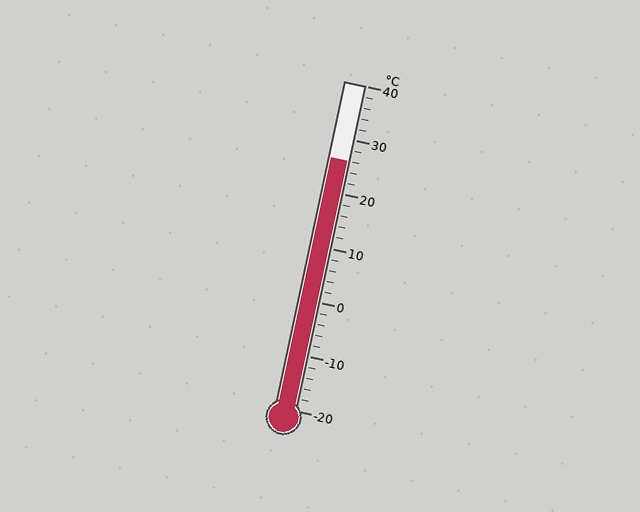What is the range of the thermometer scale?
The thermometer scale ranges from -20°C to 40°C.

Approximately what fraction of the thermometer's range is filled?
The thermometer is filled to approximately 75% of its range.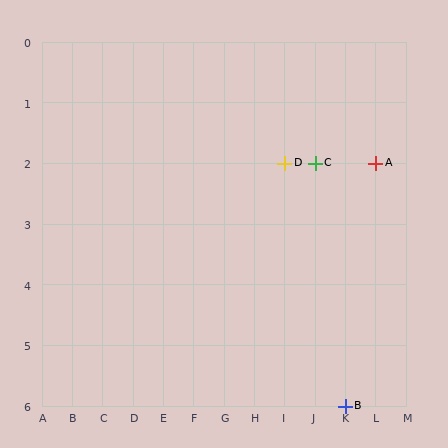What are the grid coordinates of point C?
Point C is at grid coordinates (J, 2).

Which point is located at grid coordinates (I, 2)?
Point D is at (I, 2).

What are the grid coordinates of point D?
Point D is at grid coordinates (I, 2).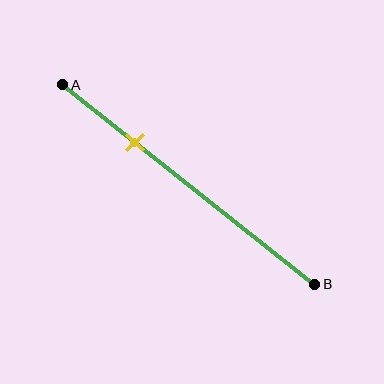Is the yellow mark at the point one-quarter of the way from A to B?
No, the mark is at about 30% from A, not at the 25% one-quarter point.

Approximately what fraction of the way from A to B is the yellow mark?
The yellow mark is approximately 30% of the way from A to B.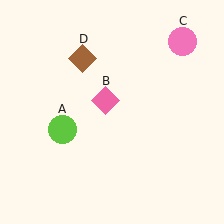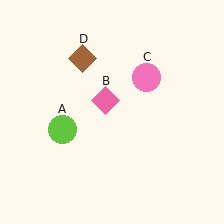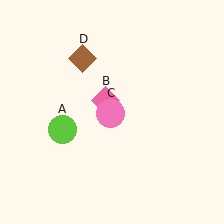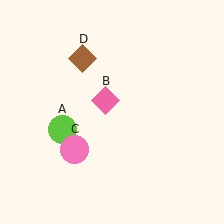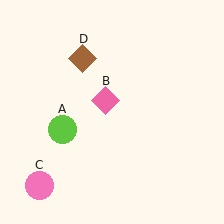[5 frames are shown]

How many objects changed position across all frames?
1 object changed position: pink circle (object C).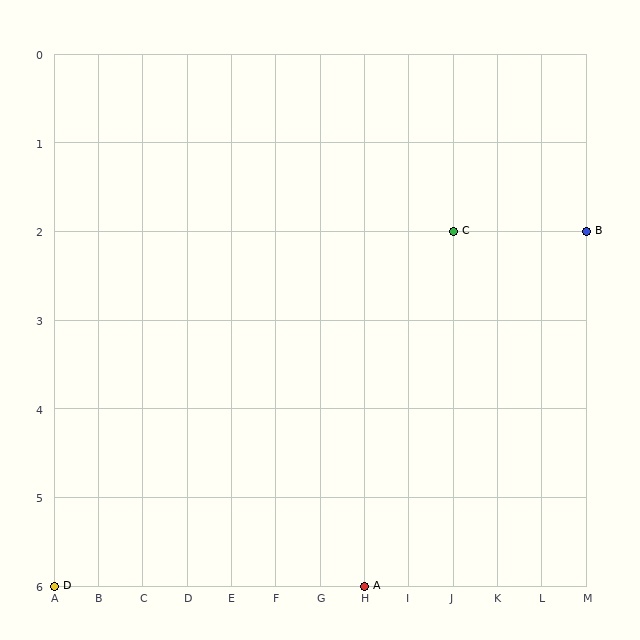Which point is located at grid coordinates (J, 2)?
Point C is at (J, 2).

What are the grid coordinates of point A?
Point A is at grid coordinates (H, 6).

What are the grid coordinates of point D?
Point D is at grid coordinates (A, 6).